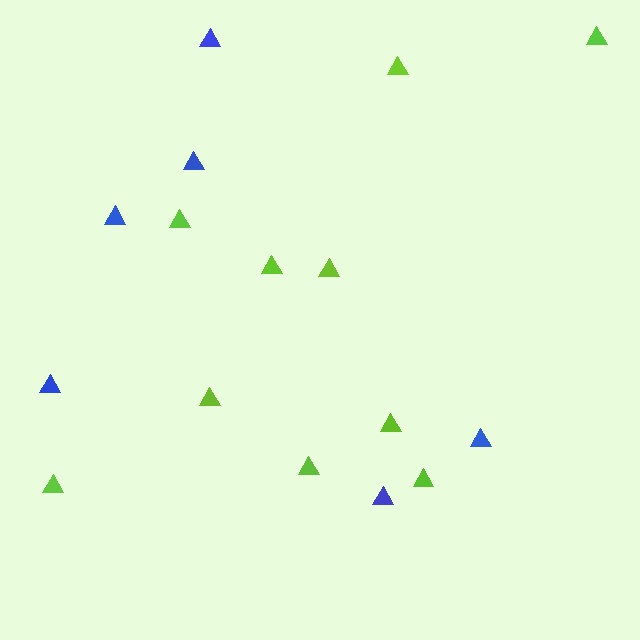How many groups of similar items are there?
There are 2 groups: one group of lime triangles (10) and one group of blue triangles (6).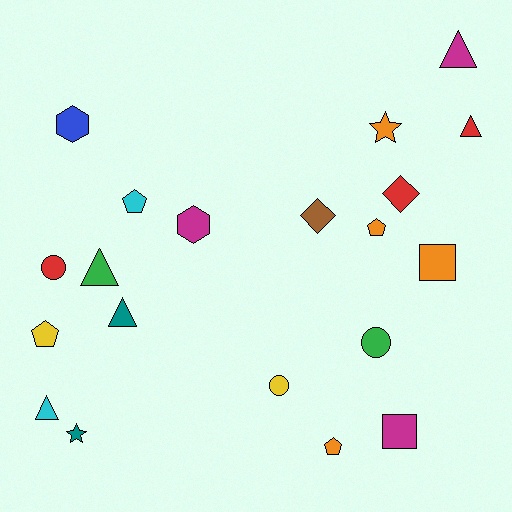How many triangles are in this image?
There are 5 triangles.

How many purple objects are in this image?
There are no purple objects.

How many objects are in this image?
There are 20 objects.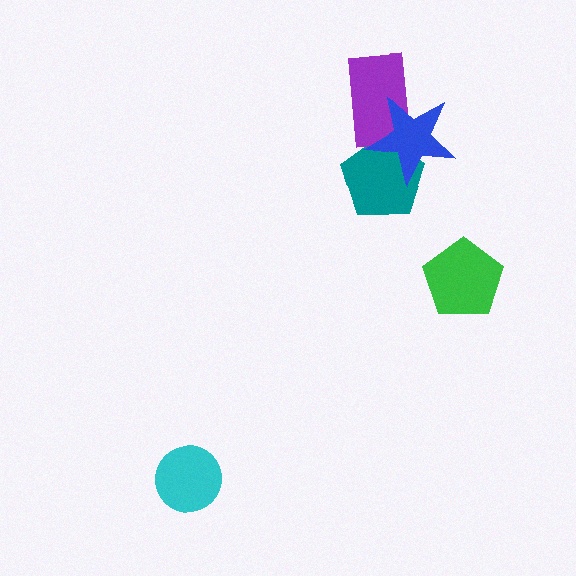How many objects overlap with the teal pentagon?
2 objects overlap with the teal pentagon.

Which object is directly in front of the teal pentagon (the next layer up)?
The purple rectangle is directly in front of the teal pentagon.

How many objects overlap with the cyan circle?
0 objects overlap with the cyan circle.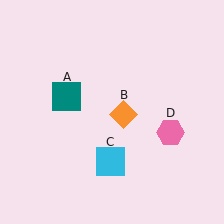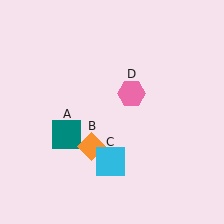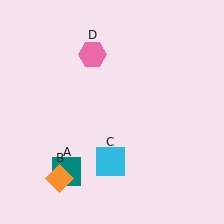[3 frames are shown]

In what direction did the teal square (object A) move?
The teal square (object A) moved down.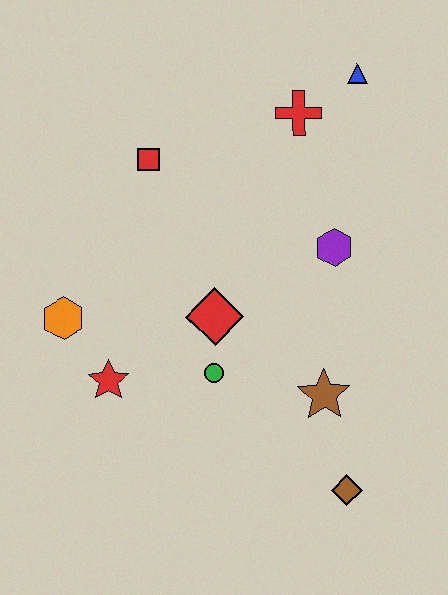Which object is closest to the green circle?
The red diamond is closest to the green circle.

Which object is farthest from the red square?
The brown diamond is farthest from the red square.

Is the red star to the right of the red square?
No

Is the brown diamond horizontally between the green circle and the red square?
No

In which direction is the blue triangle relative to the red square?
The blue triangle is to the right of the red square.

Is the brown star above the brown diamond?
Yes